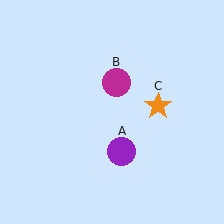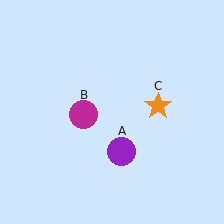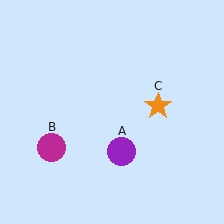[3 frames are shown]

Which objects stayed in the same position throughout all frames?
Purple circle (object A) and orange star (object C) remained stationary.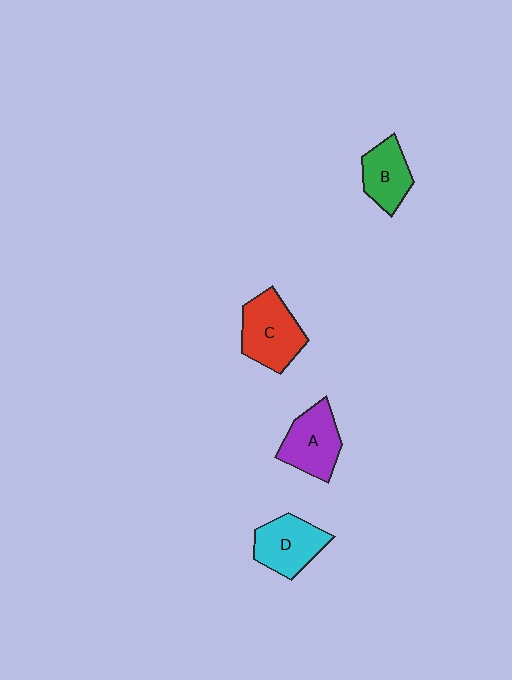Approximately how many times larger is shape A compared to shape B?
Approximately 1.2 times.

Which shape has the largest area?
Shape C (red).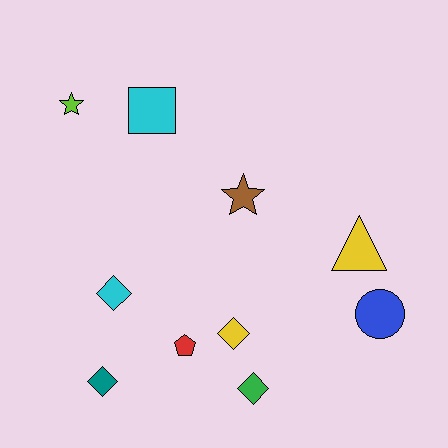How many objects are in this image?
There are 10 objects.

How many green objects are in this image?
There is 1 green object.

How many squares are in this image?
There is 1 square.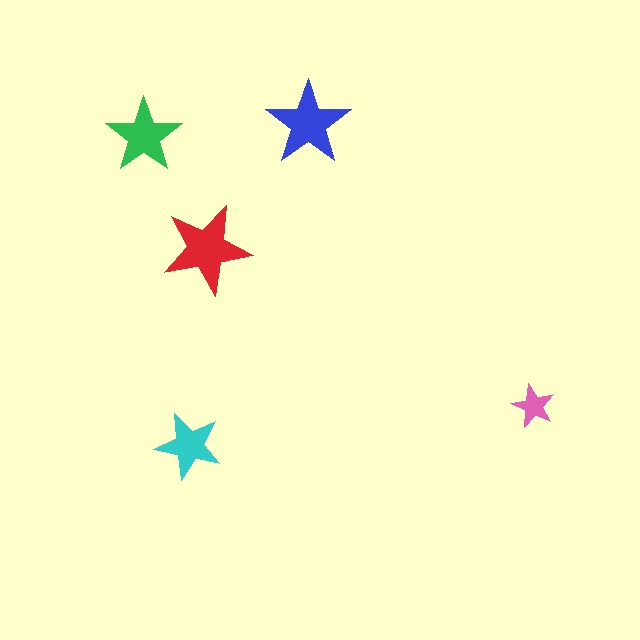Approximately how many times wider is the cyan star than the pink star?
About 1.5 times wider.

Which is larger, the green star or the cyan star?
The green one.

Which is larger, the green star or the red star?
The red one.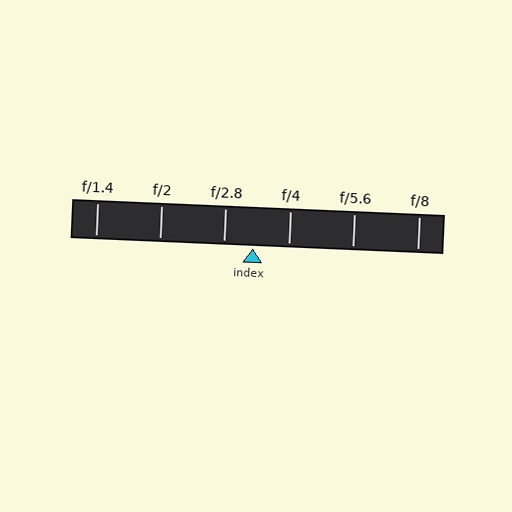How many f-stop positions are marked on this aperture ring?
There are 6 f-stop positions marked.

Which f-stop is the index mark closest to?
The index mark is closest to f/2.8.